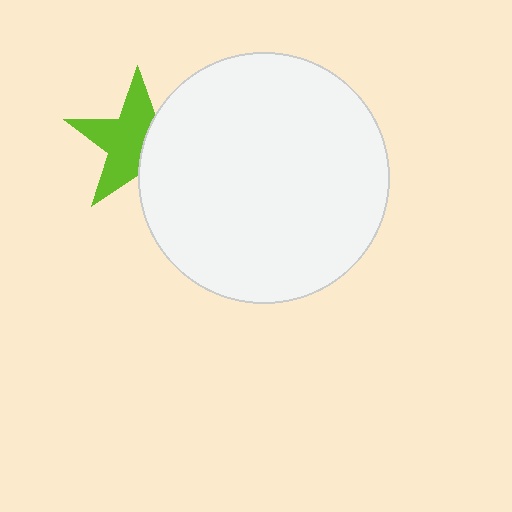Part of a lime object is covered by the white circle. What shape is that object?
It is a star.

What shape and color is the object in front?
The object in front is a white circle.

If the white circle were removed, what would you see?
You would see the complete lime star.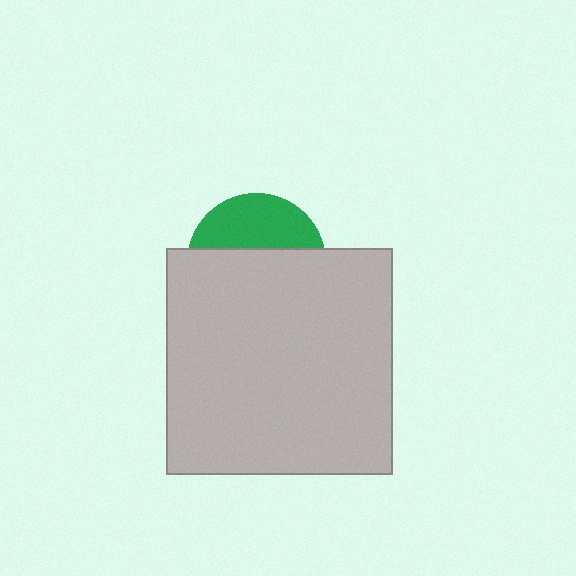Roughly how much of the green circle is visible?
A small part of it is visible (roughly 36%).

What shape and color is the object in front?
The object in front is a light gray square.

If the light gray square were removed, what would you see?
You would see the complete green circle.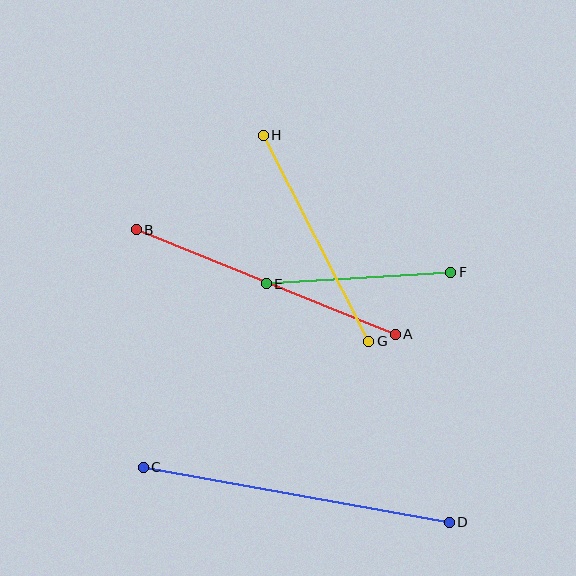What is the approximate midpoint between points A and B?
The midpoint is at approximately (266, 282) pixels.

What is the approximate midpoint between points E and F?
The midpoint is at approximately (359, 278) pixels.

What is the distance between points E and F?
The distance is approximately 184 pixels.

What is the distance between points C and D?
The distance is approximately 311 pixels.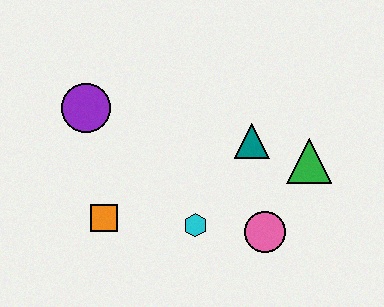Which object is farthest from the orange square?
The green triangle is farthest from the orange square.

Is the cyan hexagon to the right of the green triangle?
No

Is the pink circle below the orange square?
Yes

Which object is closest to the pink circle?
The cyan hexagon is closest to the pink circle.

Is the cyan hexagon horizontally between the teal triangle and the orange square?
Yes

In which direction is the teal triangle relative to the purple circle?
The teal triangle is to the right of the purple circle.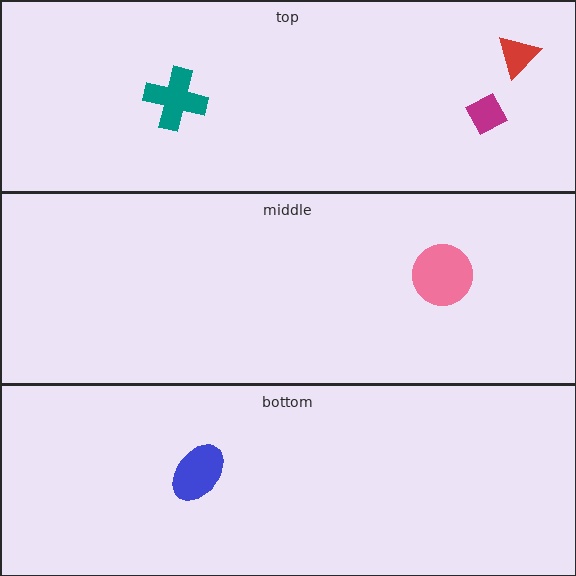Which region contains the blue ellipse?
The bottom region.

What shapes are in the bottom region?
The blue ellipse.